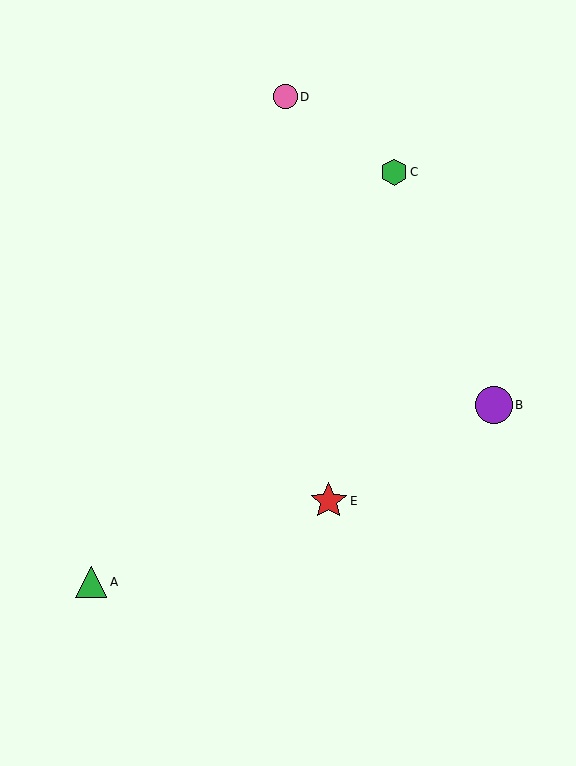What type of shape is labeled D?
Shape D is a pink circle.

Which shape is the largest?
The purple circle (labeled B) is the largest.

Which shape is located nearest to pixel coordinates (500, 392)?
The purple circle (labeled B) at (494, 405) is nearest to that location.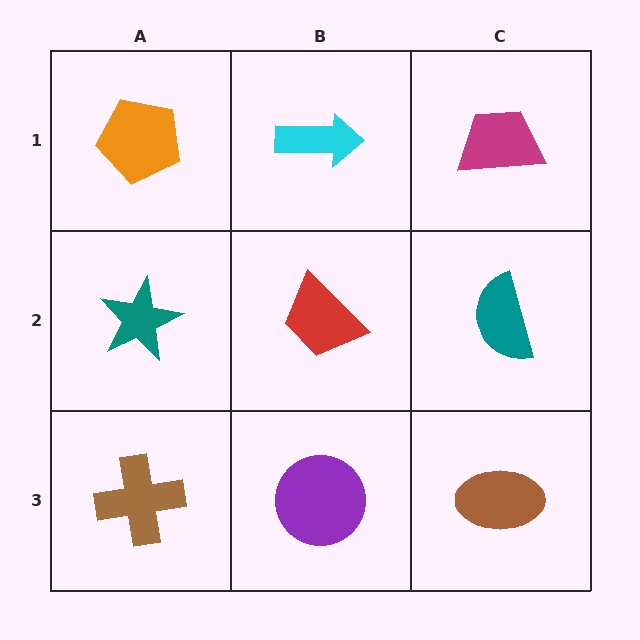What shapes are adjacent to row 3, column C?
A teal semicircle (row 2, column C), a purple circle (row 3, column B).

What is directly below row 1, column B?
A red trapezoid.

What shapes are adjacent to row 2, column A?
An orange pentagon (row 1, column A), a brown cross (row 3, column A), a red trapezoid (row 2, column B).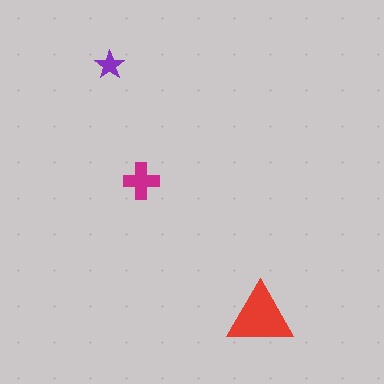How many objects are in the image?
There are 3 objects in the image.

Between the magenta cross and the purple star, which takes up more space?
The magenta cross.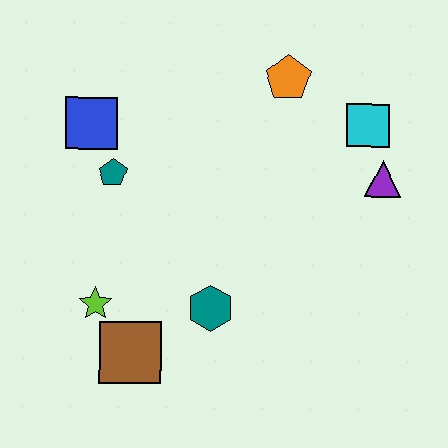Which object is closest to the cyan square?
The purple triangle is closest to the cyan square.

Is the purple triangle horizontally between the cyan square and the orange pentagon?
No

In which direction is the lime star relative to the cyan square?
The lime star is to the left of the cyan square.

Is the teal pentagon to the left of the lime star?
No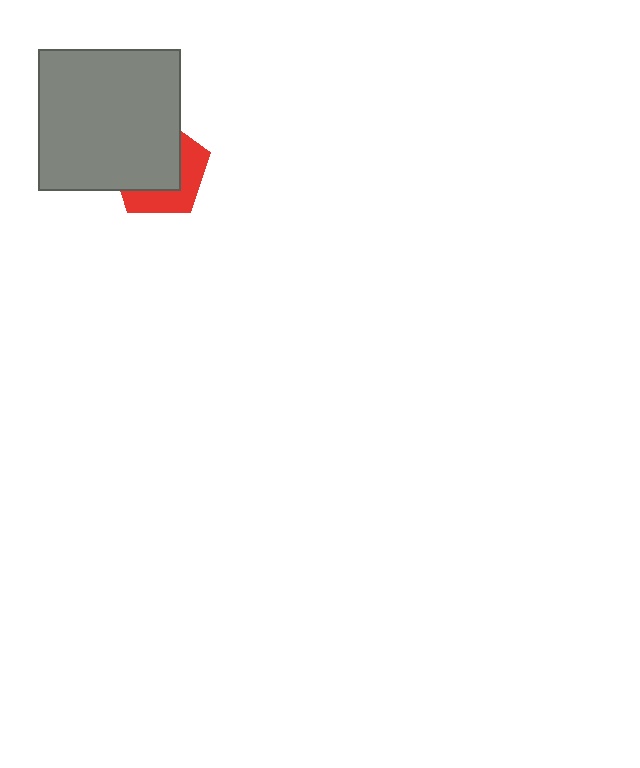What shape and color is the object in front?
The object in front is a gray square.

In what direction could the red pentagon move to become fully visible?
The red pentagon could move toward the lower-right. That would shift it out from behind the gray square entirely.